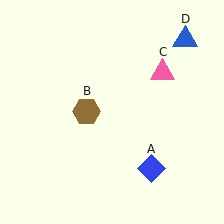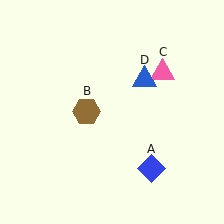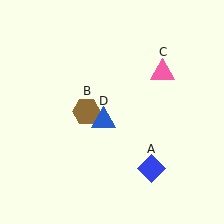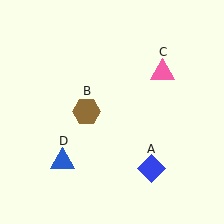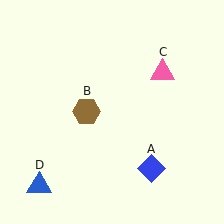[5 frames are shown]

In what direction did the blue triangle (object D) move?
The blue triangle (object D) moved down and to the left.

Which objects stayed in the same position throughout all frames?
Blue diamond (object A) and brown hexagon (object B) and pink triangle (object C) remained stationary.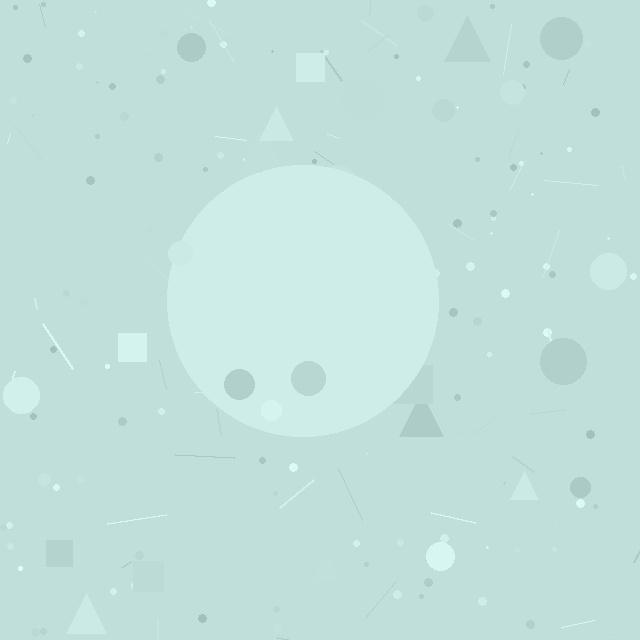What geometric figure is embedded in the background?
A circle is embedded in the background.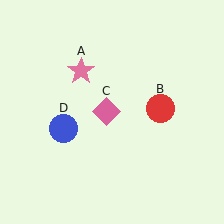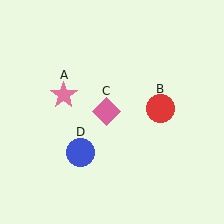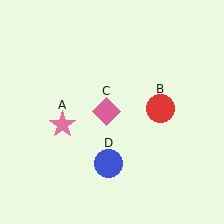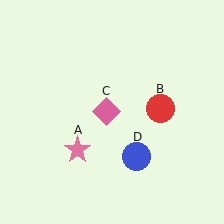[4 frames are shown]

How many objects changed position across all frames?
2 objects changed position: pink star (object A), blue circle (object D).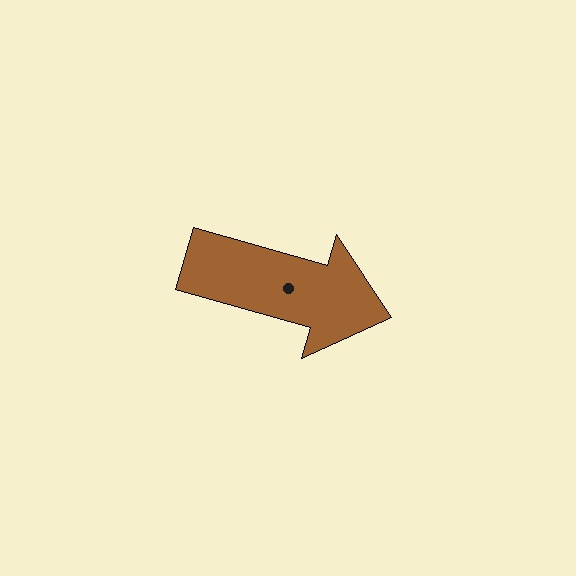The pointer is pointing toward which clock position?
Roughly 4 o'clock.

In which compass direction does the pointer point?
East.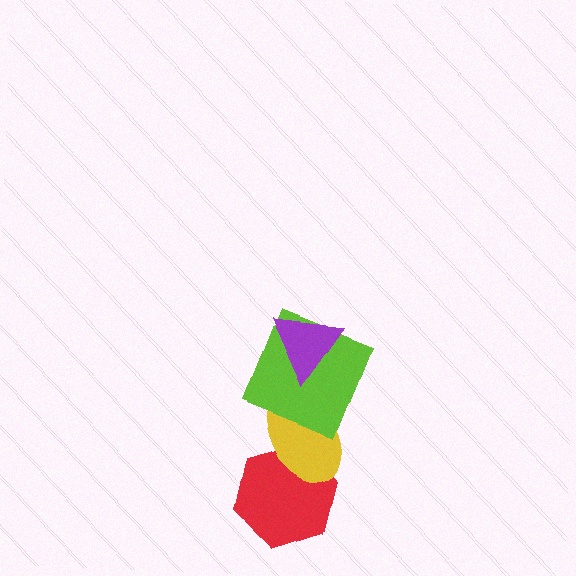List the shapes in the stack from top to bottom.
From top to bottom: the purple triangle, the lime square, the yellow ellipse, the red hexagon.